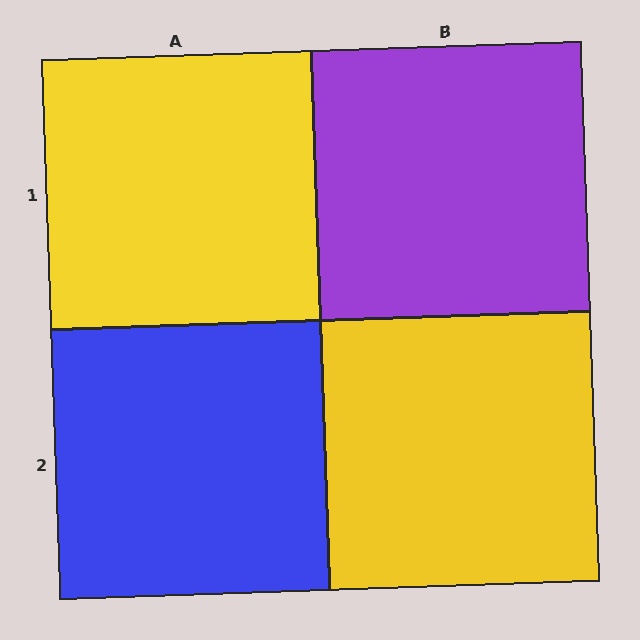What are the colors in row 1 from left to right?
Yellow, purple.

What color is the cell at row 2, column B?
Yellow.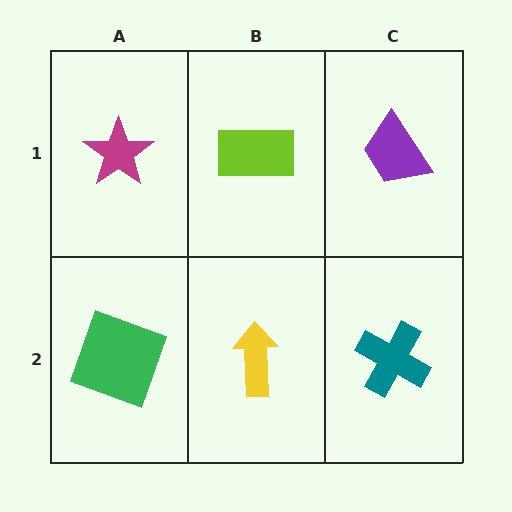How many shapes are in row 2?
3 shapes.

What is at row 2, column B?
A yellow arrow.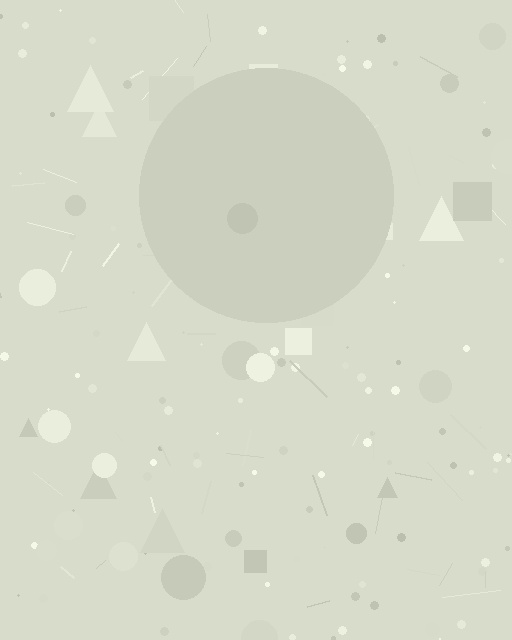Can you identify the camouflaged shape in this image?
The camouflaged shape is a circle.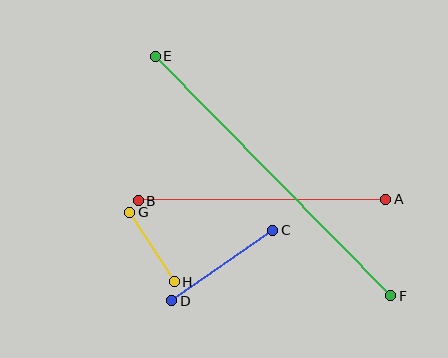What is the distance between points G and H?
The distance is approximately 82 pixels.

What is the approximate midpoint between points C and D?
The midpoint is at approximately (222, 265) pixels.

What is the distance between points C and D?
The distance is approximately 123 pixels.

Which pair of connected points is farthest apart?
Points E and F are farthest apart.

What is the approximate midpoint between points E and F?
The midpoint is at approximately (273, 176) pixels.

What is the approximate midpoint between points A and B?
The midpoint is at approximately (262, 200) pixels.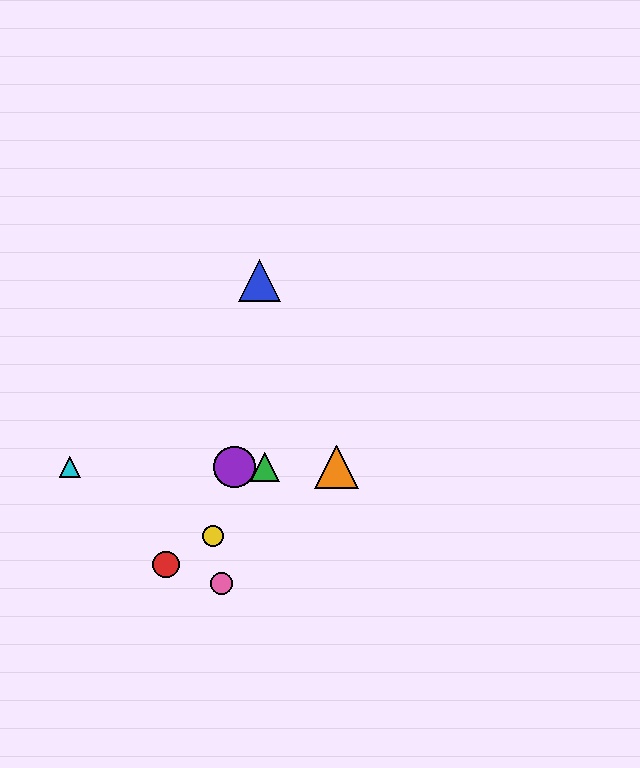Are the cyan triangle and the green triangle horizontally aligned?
Yes, both are at y≈467.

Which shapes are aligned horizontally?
The green triangle, the purple circle, the orange triangle, the cyan triangle are aligned horizontally.